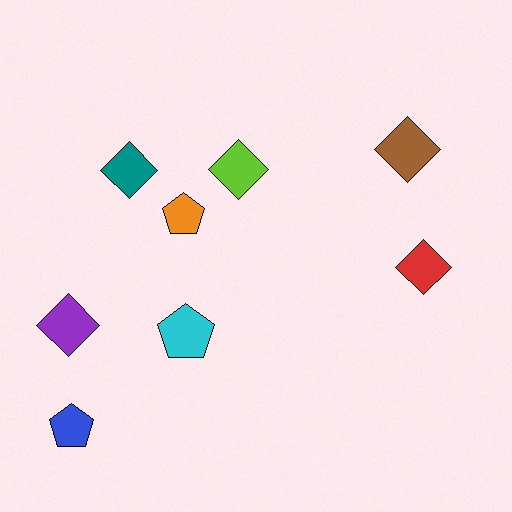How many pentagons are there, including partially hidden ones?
There are 3 pentagons.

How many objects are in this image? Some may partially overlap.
There are 8 objects.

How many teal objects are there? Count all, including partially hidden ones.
There is 1 teal object.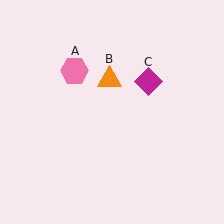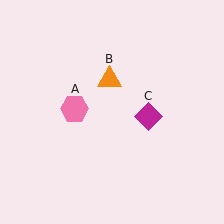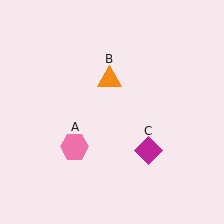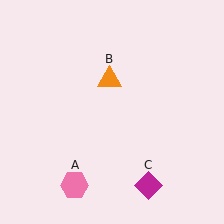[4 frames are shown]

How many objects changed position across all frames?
2 objects changed position: pink hexagon (object A), magenta diamond (object C).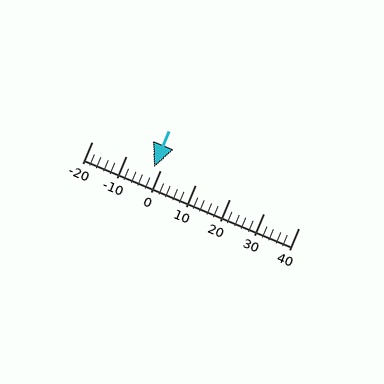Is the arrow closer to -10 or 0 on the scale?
The arrow is closer to 0.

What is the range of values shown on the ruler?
The ruler shows values from -20 to 40.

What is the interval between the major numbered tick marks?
The major tick marks are spaced 10 units apart.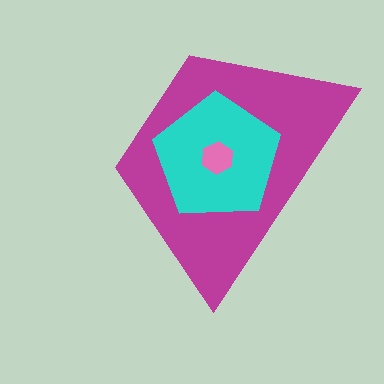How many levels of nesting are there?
3.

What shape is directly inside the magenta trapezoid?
The cyan pentagon.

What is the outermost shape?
The magenta trapezoid.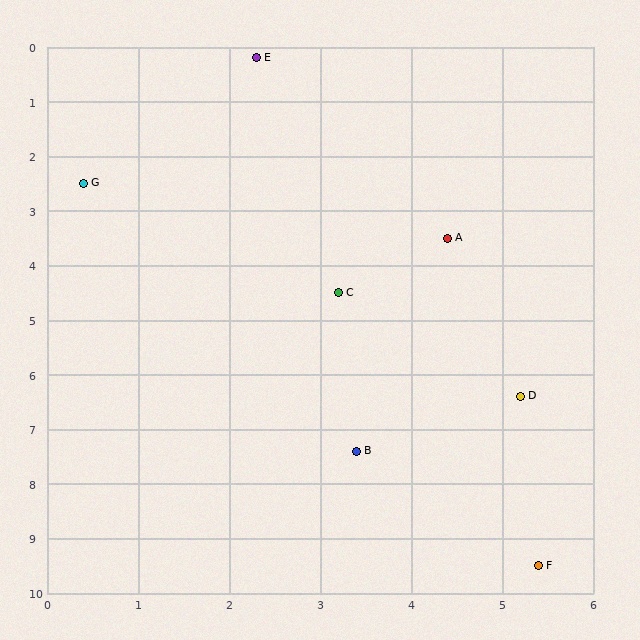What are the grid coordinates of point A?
Point A is at approximately (4.4, 3.5).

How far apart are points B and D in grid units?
Points B and D are about 2.1 grid units apart.